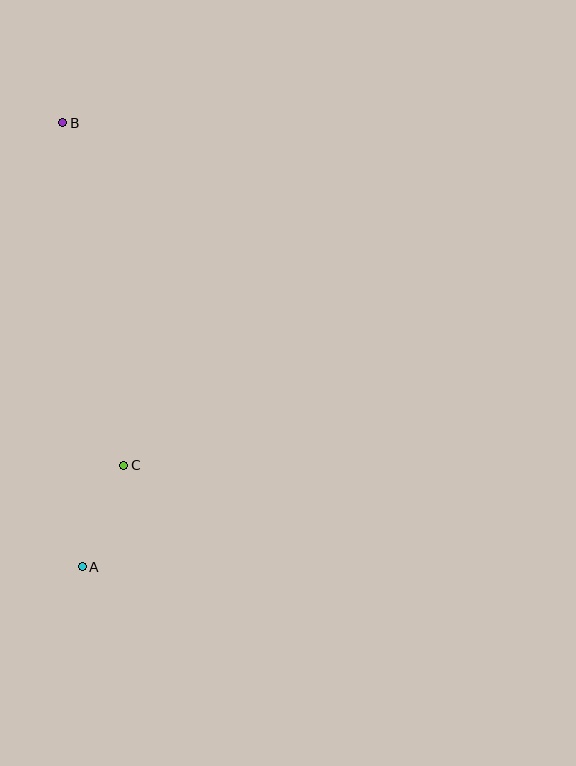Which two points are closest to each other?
Points A and C are closest to each other.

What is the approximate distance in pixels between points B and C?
The distance between B and C is approximately 348 pixels.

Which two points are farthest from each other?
Points A and B are farthest from each other.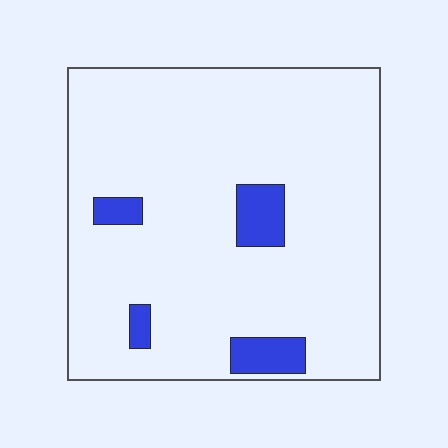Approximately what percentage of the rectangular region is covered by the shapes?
Approximately 10%.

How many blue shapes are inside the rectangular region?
4.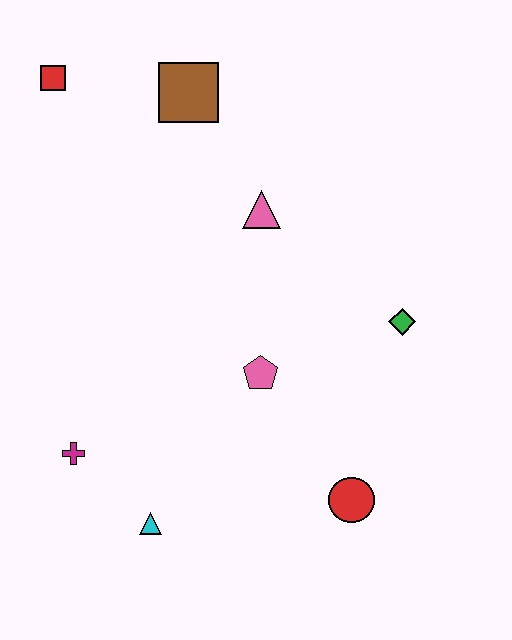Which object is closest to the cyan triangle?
The magenta cross is closest to the cyan triangle.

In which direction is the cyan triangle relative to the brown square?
The cyan triangle is below the brown square.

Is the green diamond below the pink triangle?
Yes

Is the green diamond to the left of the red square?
No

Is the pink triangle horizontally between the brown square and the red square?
No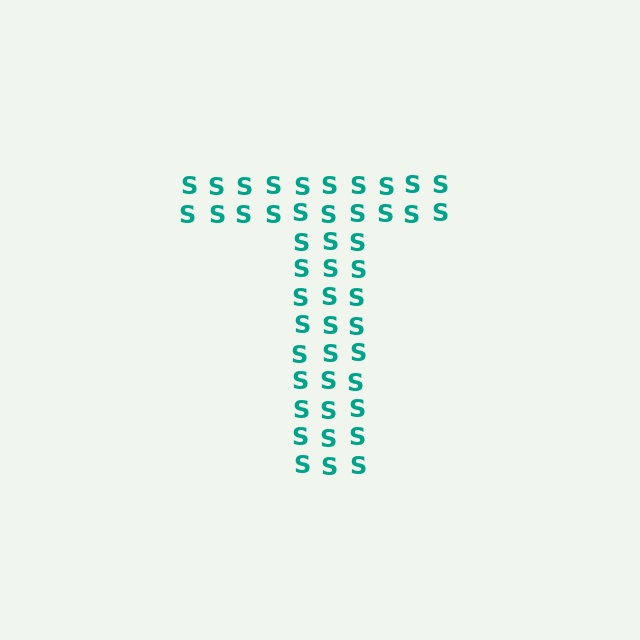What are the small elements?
The small elements are letter S's.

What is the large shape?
The large shape is the letter T.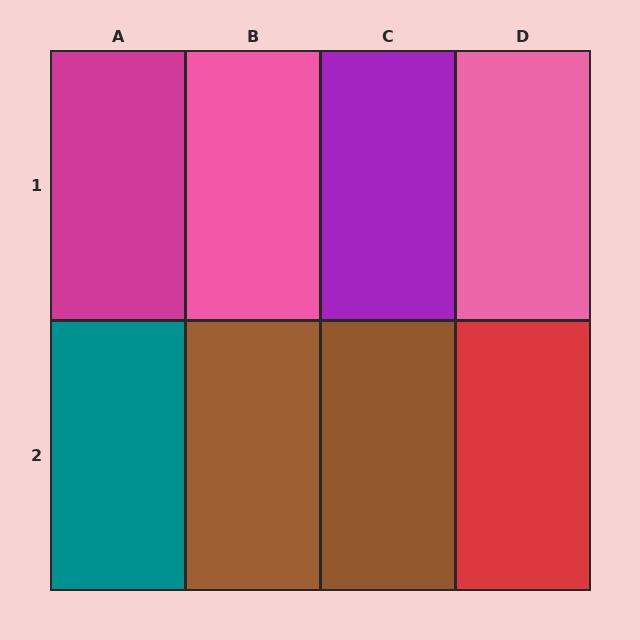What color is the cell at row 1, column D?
Pink.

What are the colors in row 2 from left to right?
Teal, brown, brown, red.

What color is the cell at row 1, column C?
Purple.